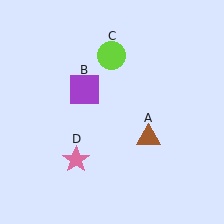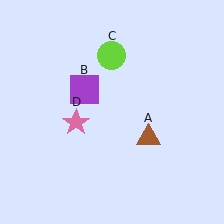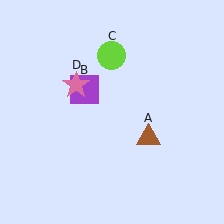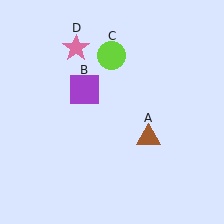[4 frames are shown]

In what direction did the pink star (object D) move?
The pink star (object D) moved up.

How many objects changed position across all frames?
1 object changed position: pink star (object D).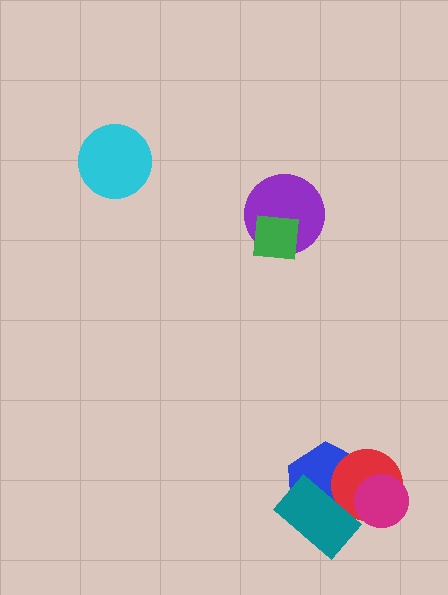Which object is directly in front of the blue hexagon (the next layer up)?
The red circle is directly in front of the blue hexagon.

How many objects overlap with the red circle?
3 objects overlap with the red circle.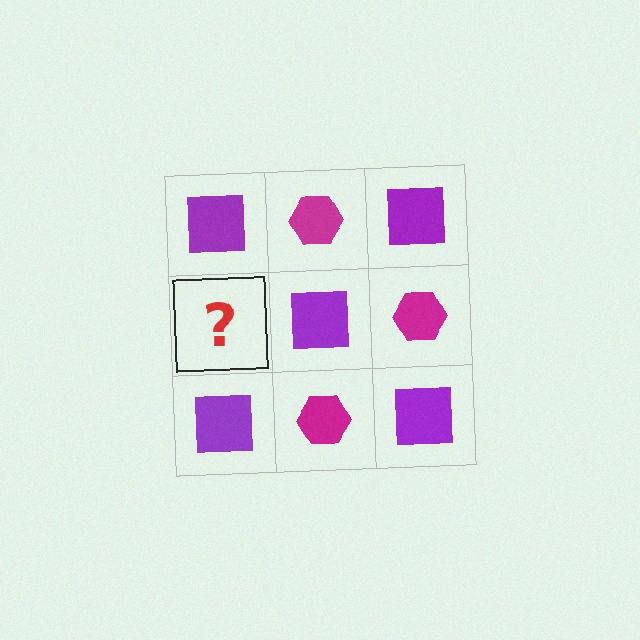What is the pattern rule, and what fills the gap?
The rule is that it alternates purple square and magenta hexagon in a checkerboard pattern. The gap should be filled with a magenta hexagon.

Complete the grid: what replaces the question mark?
The question mark should be replaced with a magenta hexagon.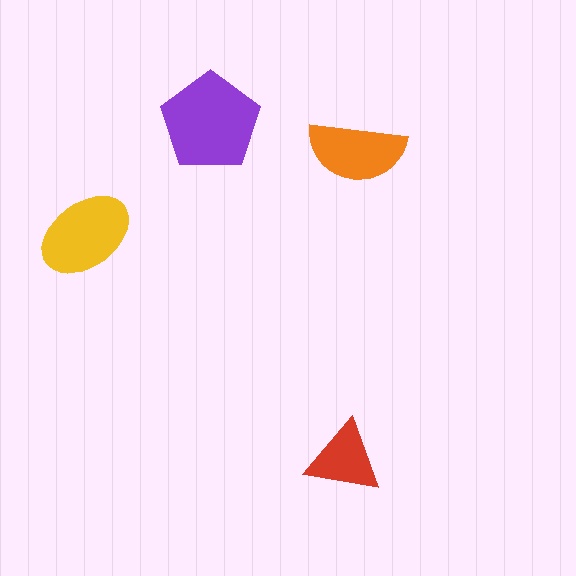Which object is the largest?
The purple pentagon.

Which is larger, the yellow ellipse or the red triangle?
The yellow ellipse.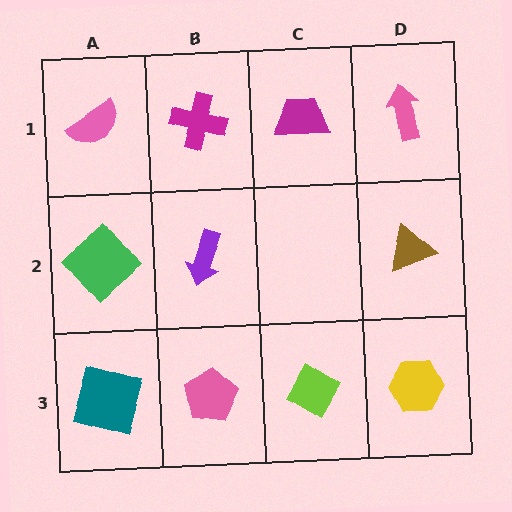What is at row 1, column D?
A pink arrow.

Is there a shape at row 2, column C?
No, that cell is empty.